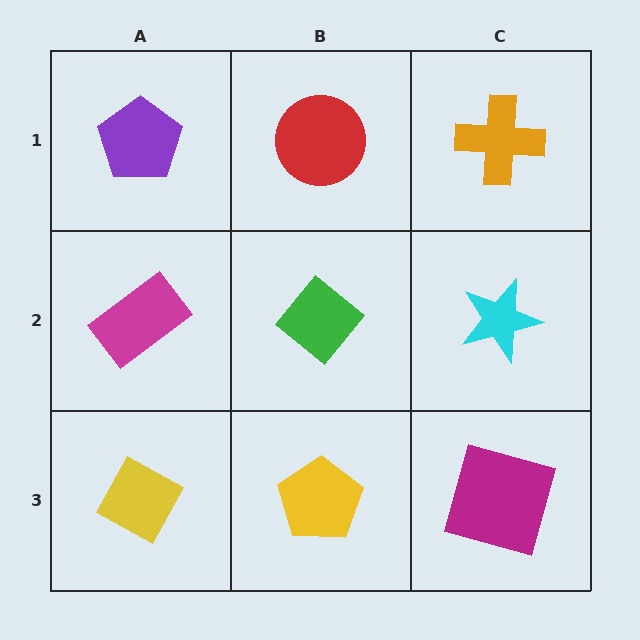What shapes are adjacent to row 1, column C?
A cyan star (row 2, column C), a red circle (row 1, column B).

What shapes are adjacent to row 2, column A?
A purple pentagon (row 1, column A), a yellow diamond (row 3, column A), a green diamond (row 2, column B).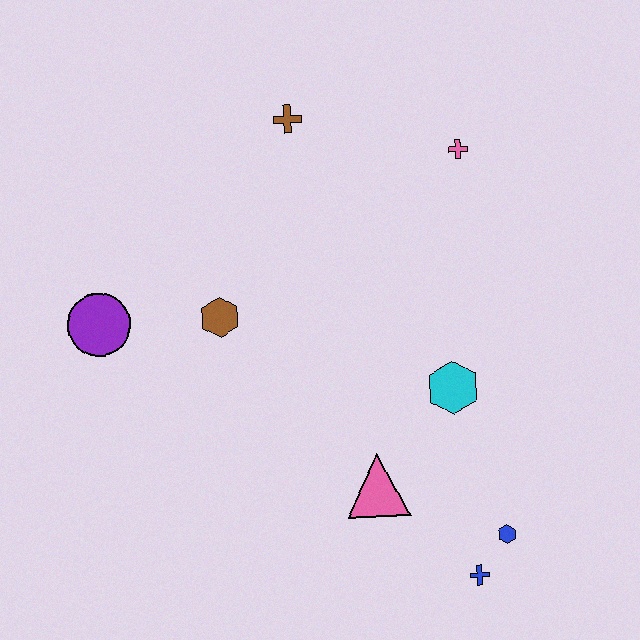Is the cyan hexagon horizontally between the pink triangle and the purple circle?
No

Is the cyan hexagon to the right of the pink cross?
No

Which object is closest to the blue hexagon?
The blue cross is closest to the blue hexagon.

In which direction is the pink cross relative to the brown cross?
The pink cross is to the right of the brown cross.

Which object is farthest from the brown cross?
The blue cross is farthest from the brown cross.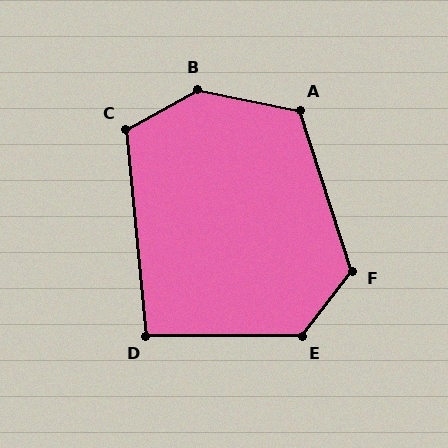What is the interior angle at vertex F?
Approximately 124 degrees (obtuse).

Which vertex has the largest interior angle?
B, at approximately 140 degrees.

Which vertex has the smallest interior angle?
D, at approximately 96 degrees.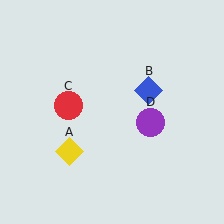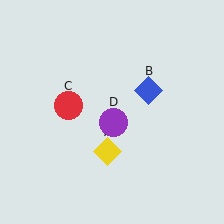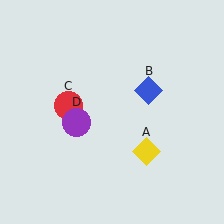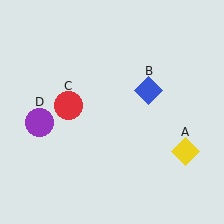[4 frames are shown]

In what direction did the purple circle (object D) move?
The purple circle (object D) moved left.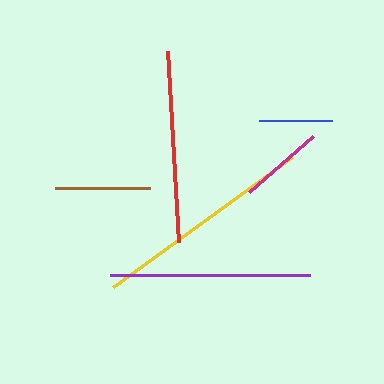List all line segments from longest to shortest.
From longest to shortest: yellow, purple, red, brown, magenta, blue.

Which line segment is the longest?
The yellow line is the longest at approximately 221 pixels.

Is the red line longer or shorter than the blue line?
The red line is longer than the blue line.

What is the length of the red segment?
The red segment is approximately 192 pixels long.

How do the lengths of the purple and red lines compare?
The purple and red lines are approximately the same length.